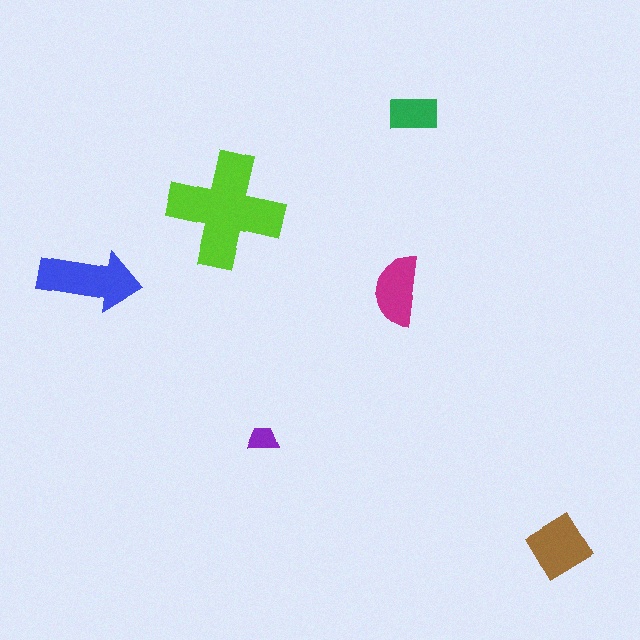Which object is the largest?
The lime cross.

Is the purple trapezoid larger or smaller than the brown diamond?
Smaller.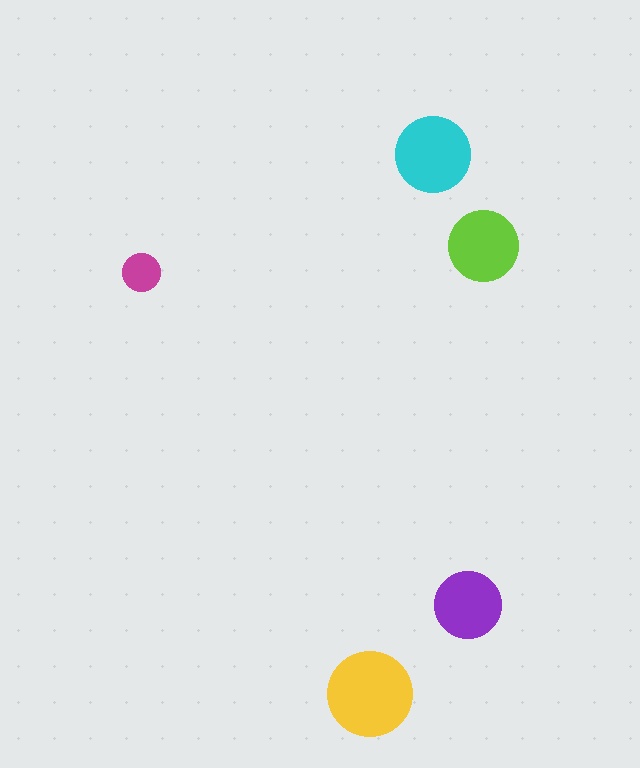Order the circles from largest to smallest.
the yellow one, the cyan one, the lime one, the purple one, the magenta one.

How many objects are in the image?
There are 5 objects in the image.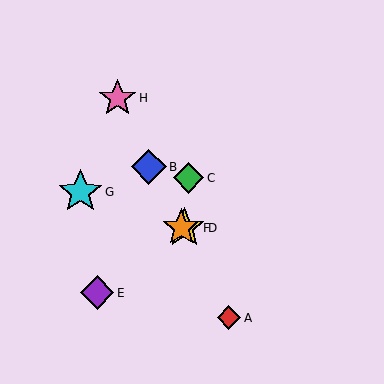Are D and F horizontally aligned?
Yes, both are at y≈228.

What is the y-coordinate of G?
Object G is at y≈192.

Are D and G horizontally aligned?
No, D is at y≈228 and G is at y≈192.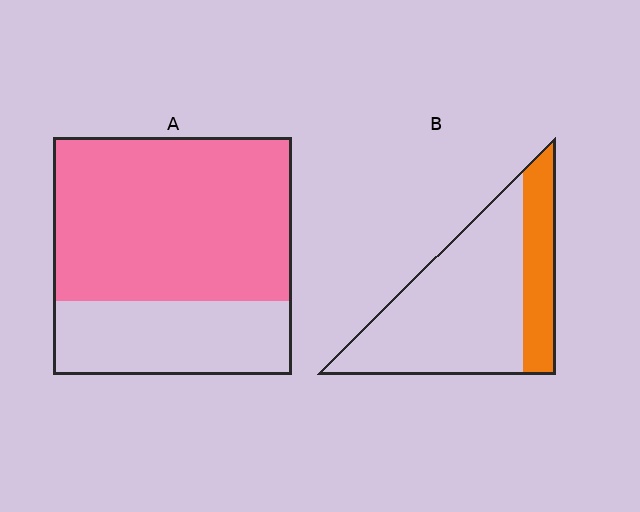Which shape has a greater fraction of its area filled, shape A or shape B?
Shape A.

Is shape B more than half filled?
No.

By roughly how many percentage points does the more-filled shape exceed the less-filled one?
By roughly 45 percentage points (A over B).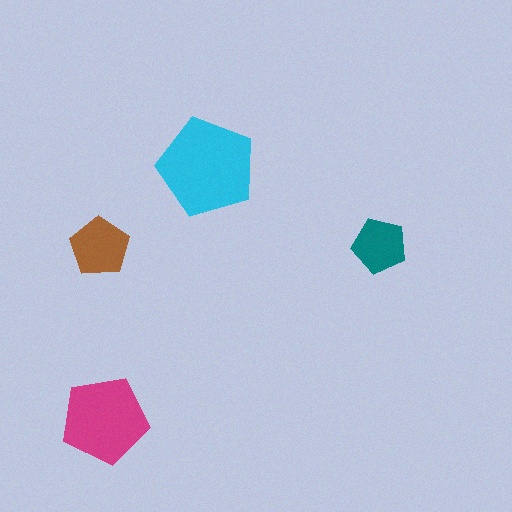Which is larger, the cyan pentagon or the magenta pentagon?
The cyan one.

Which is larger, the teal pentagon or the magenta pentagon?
The magenta one.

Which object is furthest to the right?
The teal pentagon is rightmost.